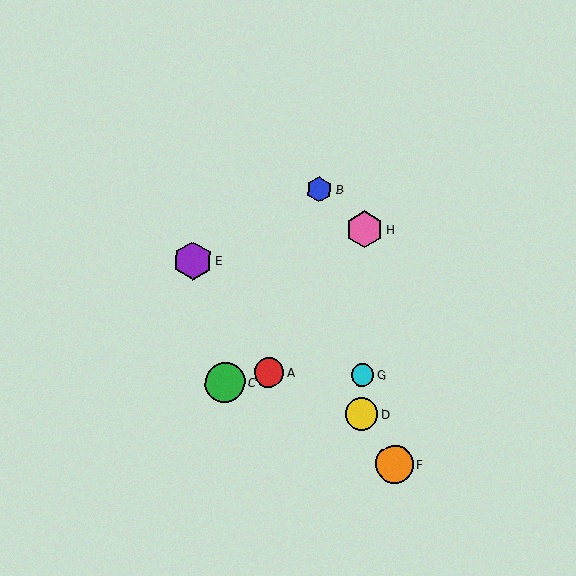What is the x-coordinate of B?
Object B is at x≈319.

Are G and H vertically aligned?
Yes, both are at x≈362.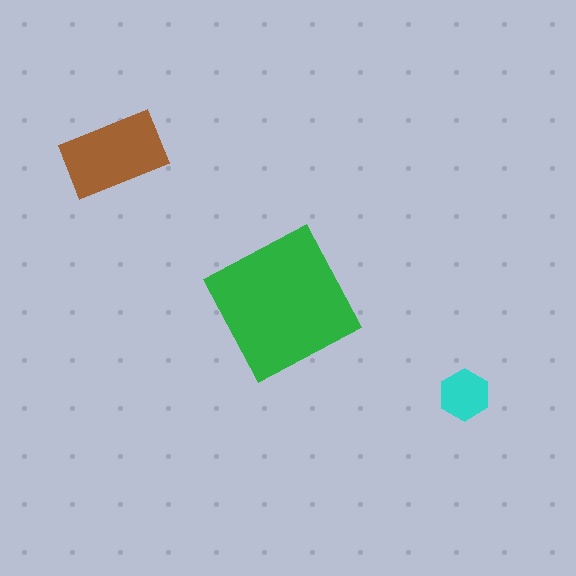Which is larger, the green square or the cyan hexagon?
The green square.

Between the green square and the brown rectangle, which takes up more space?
The green square.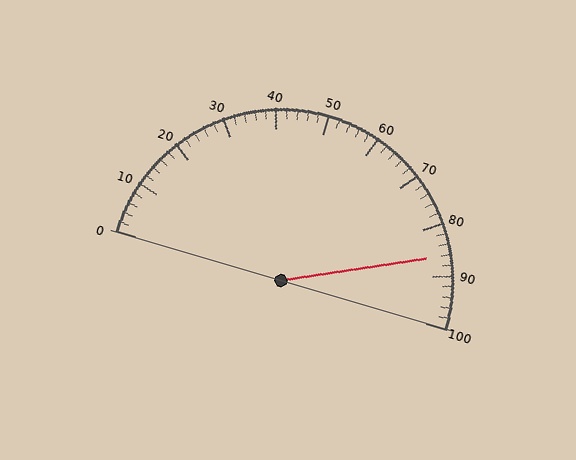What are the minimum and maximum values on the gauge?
The gauge ranges from 0 to 100.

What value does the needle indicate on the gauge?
The needle indicates approximately 86.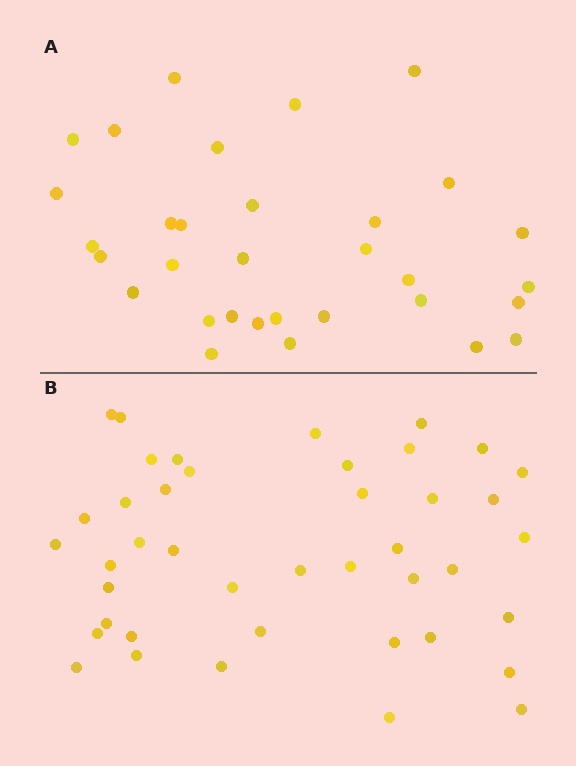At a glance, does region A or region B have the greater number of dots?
Region B (the bottom region) has more dots.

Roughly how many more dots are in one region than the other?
Region B has roughly 10 or so more dots than region A.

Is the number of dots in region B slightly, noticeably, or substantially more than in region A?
Region B has noticeably more, but not dramatically so. The ratio is roughly 1.3 to 1.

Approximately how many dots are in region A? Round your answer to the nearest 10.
About 30 dots. (The exact count is 32, which rounds to 30.)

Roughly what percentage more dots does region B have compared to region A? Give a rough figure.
About 30% more.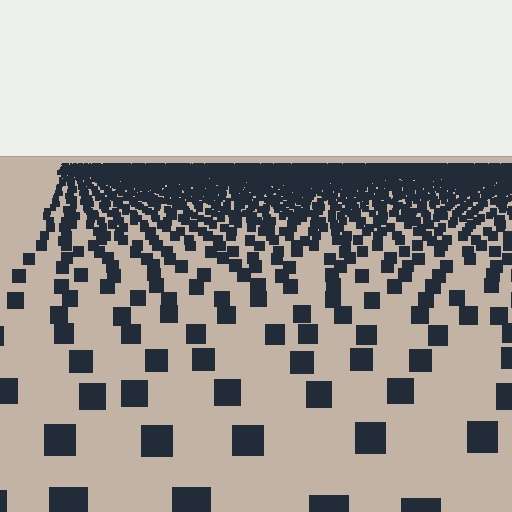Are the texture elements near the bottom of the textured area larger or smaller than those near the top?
Larger. Near the bottom, elements are closer to the viewer and appear at a bigger on-screen size.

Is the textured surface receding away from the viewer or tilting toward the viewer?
The surface is receding away from the viewer. Texture elements get smaller and denser toward the top.